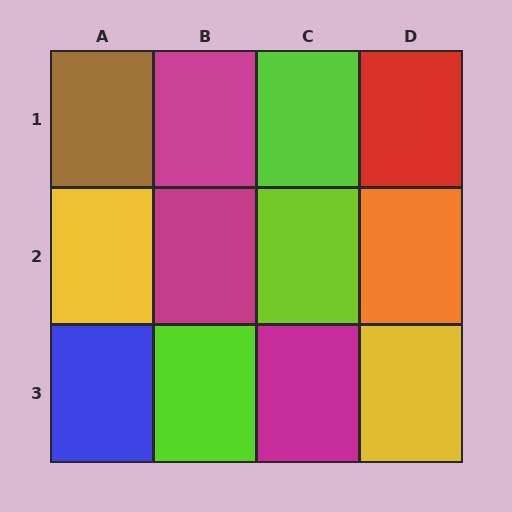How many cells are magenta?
3 cells are magenta.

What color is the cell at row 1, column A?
Brown.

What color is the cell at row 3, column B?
Lime.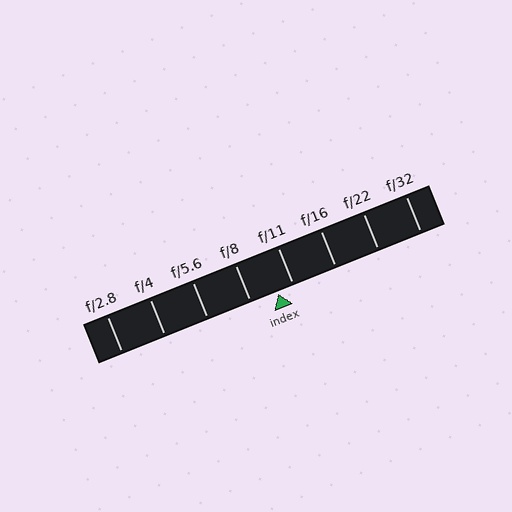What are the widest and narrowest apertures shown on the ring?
The widest aperture shown is f/2.8 and the narrowest is f/32.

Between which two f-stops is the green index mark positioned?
The index mark is between f/8 and f/11.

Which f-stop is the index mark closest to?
The index mark is closest to f/11.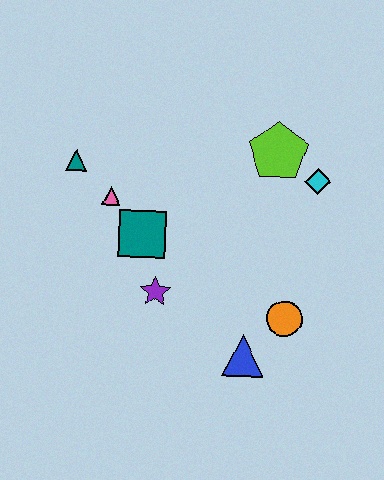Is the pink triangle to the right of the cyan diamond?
No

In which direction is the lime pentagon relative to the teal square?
The lime pentagon is to the right of the teal square.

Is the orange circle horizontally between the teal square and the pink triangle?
No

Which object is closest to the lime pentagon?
The cyan diamond is closest to the lime pentagon.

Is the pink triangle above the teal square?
Yes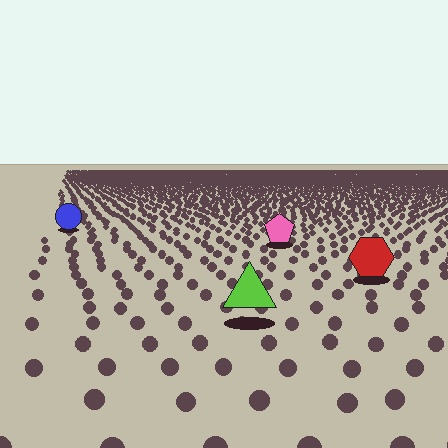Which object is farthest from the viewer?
The blue circle is farthest from the viewer. It appears smaller and the ground texture around it is denser.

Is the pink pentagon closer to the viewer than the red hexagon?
No. The red hexagon is closer — you can tell from the texture gradient: the ground texture is coarser near it.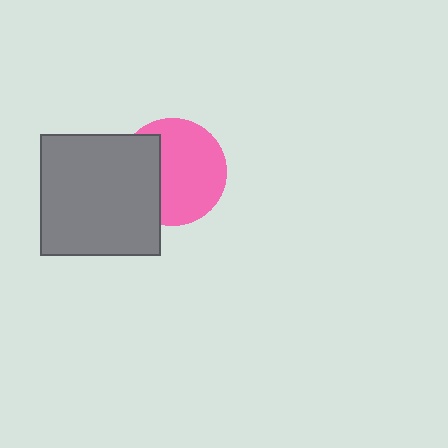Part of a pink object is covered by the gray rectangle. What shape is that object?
It is a circle.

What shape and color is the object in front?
The object in front is a gray rectangle.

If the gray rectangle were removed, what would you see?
You would see the complete pink circle.